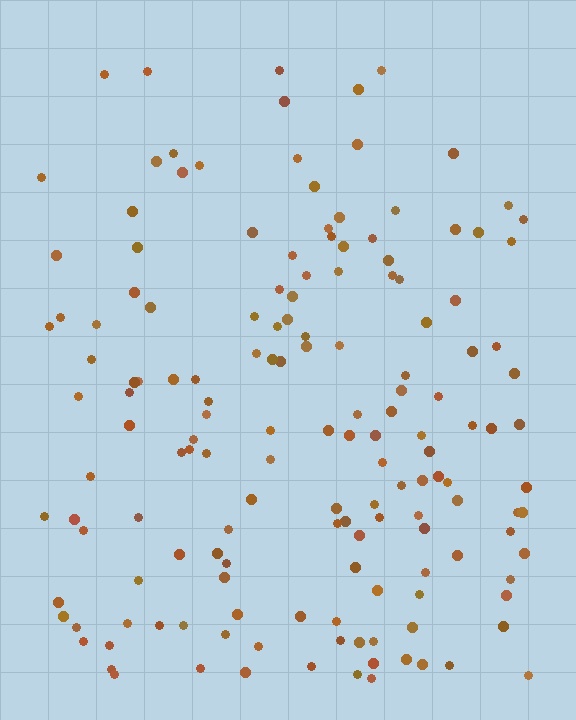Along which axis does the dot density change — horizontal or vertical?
Vertical.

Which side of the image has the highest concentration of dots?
The bottom.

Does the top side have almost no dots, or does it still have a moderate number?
Still a moderate number, just noticeably fewer than the bottom.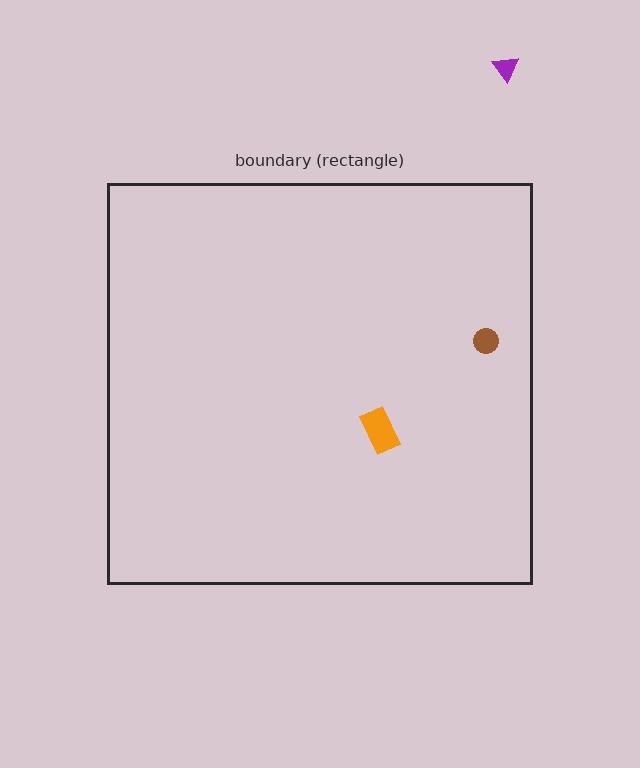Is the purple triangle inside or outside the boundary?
Outside.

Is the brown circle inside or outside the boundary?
Inside.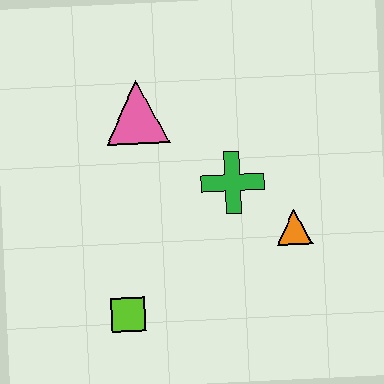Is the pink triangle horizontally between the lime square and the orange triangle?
Yes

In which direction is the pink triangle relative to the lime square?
The pink triangle is above the lime square.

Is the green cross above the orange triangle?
Yes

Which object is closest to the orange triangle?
The green cross is closest to the orange triangle.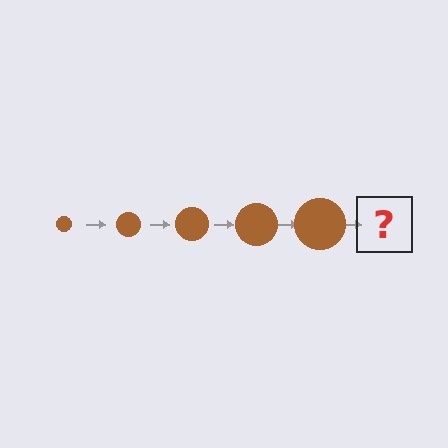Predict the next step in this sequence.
The next step is a brown circle, larger than the previous one.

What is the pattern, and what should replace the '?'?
The pattern is that the circle gets progressively larger each step. The '?' should be a brown circle, larger than the previous one.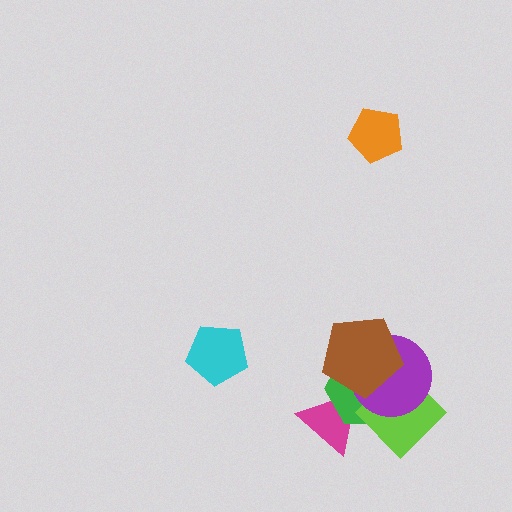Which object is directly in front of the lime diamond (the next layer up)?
The purple circle is directly in front of the lime diamond.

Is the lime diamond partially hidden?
Yes, it is partially covered by another shape.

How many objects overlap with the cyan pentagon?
0 objects overlap with the cyan pentagon.